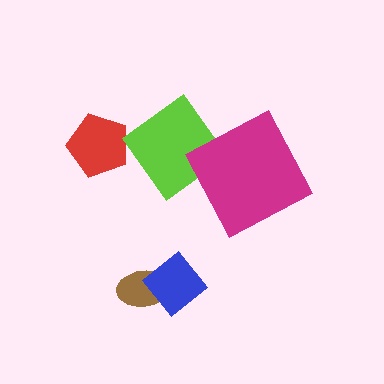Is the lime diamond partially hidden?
No, no other shape covers it.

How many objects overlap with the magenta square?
0 objects overlap with the magenta square.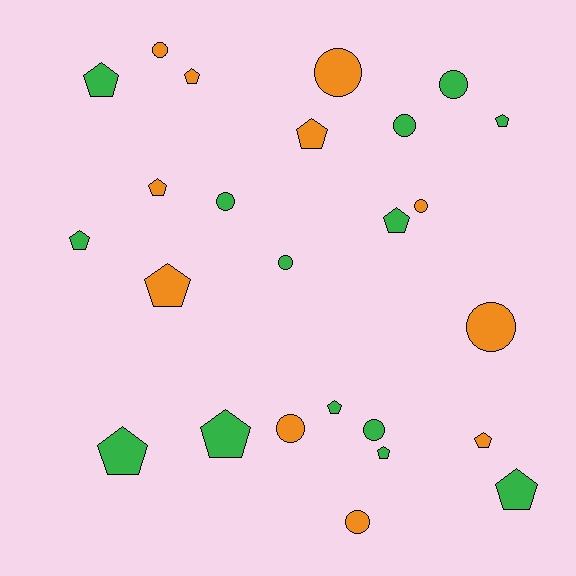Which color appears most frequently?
Green, with 14 objects.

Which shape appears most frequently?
Pentagon, with 14 objects.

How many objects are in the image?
There are 25 objects.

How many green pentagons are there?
There are 9 green pentagons.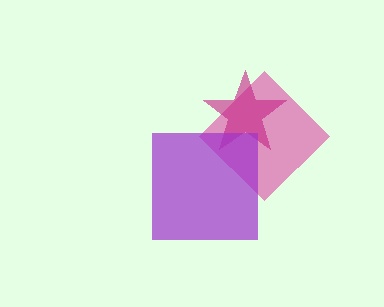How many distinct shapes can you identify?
There are 3 distinct shapes: a pink diamond, a magenta star, a purple square.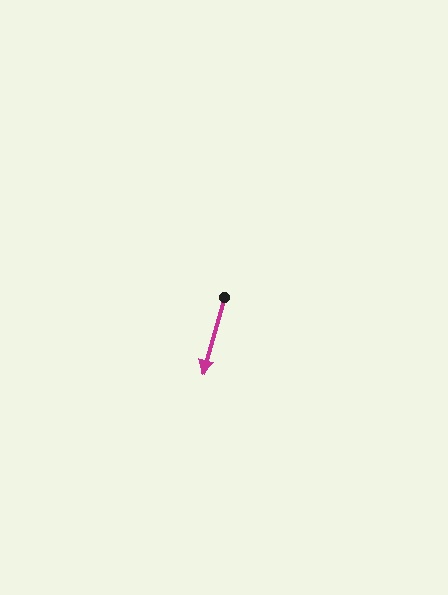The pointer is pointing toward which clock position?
Roughly 7 o'clock.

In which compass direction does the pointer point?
South.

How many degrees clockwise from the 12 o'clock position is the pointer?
Approximately 196 degrees.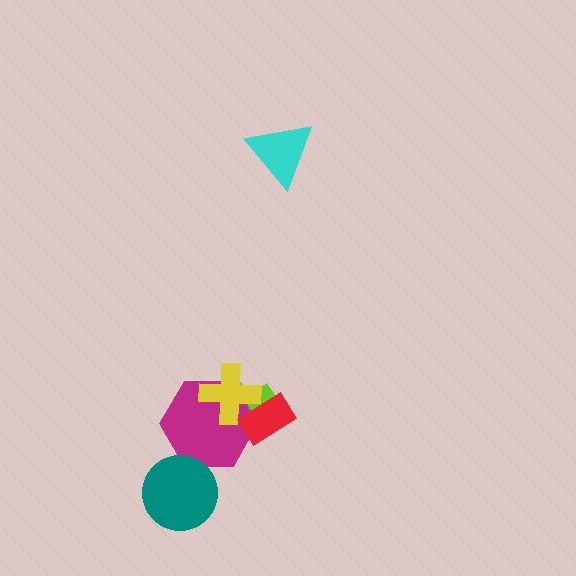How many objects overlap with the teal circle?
1 object overlaps with the teal circle.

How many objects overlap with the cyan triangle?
0 objects overlap with the cyan triangle.